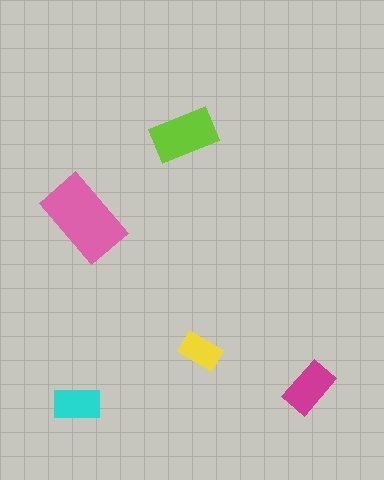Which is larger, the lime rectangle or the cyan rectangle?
The lime one.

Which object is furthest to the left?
The cyan rectangle is leftmost.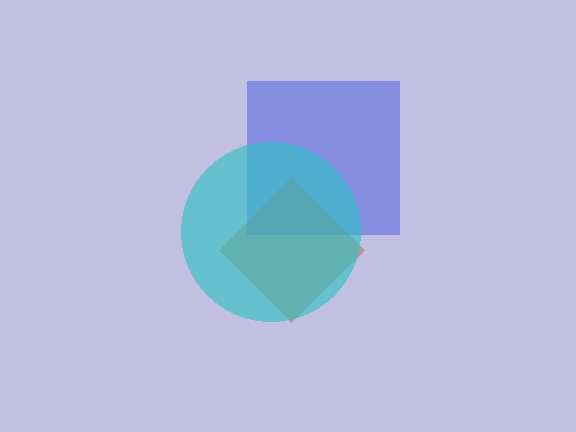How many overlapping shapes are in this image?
There are 3 overlapping shapes in the image.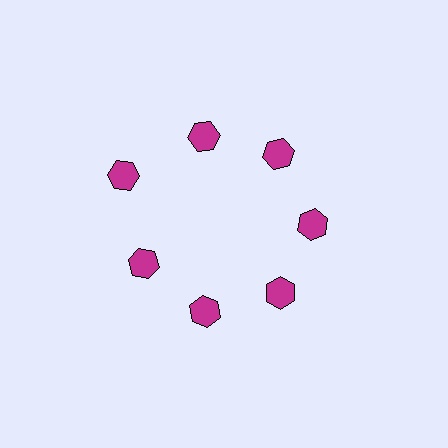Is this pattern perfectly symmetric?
No. The 7 magenta hexagons are arranged in a ring, but one element near the 10 o'clock position is pushed outward from the center, breaking the 7-fold rotational symmetry.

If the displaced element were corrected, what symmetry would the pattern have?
It would have 7-fold rotational symmetry — the pattern would map onto itself every 51 degrees.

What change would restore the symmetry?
The symmetry would be restored by moving it inward, back onto the ring so that all 7 hexagons sit at equal angles and equal distance from the center.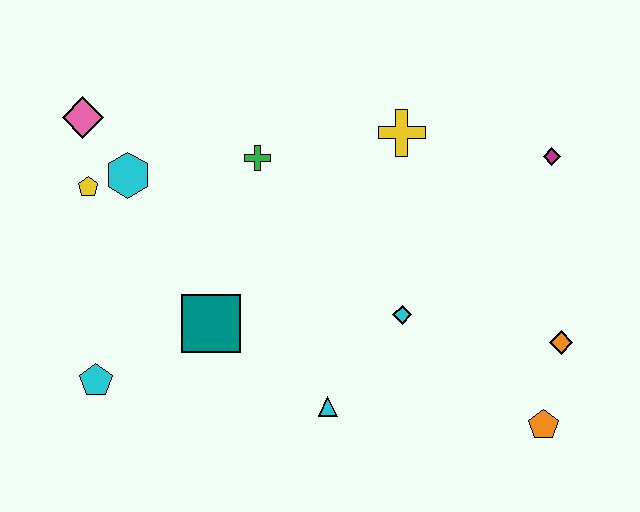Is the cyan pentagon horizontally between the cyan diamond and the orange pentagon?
No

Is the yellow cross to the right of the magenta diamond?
No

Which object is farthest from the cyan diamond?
The pink diamond is farthest from the cyan diamond.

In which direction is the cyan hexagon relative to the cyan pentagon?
The cyan hexagon is above the cyan pentagon.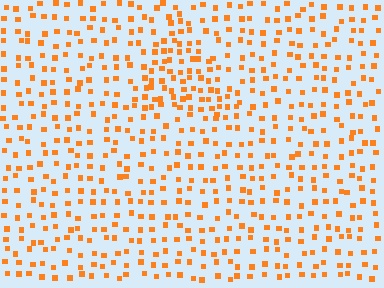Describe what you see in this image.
The image contains small orange elements arranged at two different densities. A triangle-shaped region is visible where the elements are more densely packed than the surrounding area.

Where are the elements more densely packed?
The elements are more densely packed inside the triangle boundary.